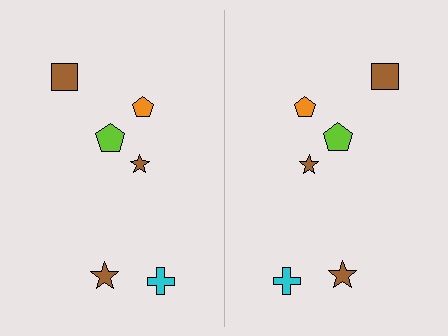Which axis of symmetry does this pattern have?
The pattern has a vertical axis of symmetry running through the center of the image.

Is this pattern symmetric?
Yes, this pattern has bilateral (reflection) symmetry.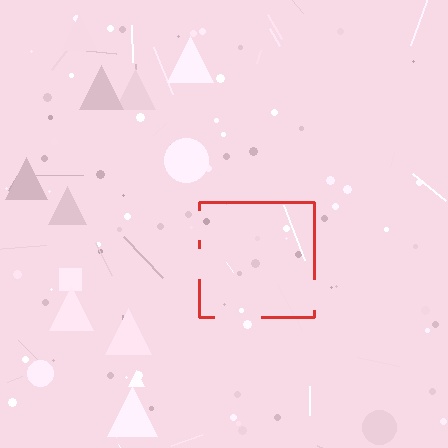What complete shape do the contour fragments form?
The contour fragments form a square.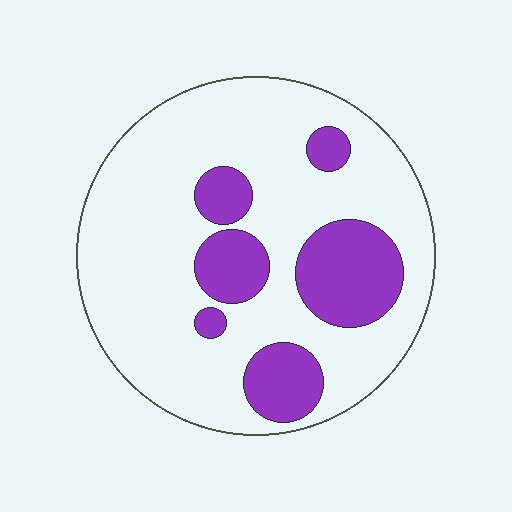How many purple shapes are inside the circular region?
6.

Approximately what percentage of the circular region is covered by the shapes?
Approximately 25%.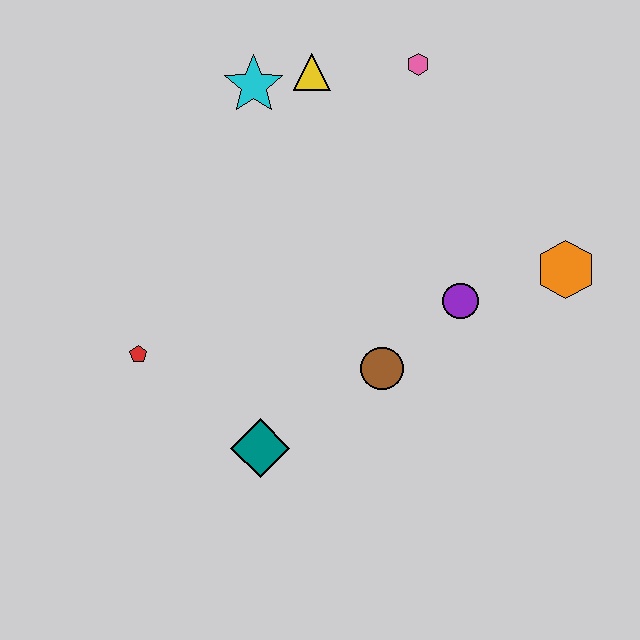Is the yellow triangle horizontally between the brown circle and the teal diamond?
Yes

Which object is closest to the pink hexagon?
The yellow triangle is closest to the pink hexagon.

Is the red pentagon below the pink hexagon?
Yes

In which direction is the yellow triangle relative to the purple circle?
The yellow triangle is above the purple circle.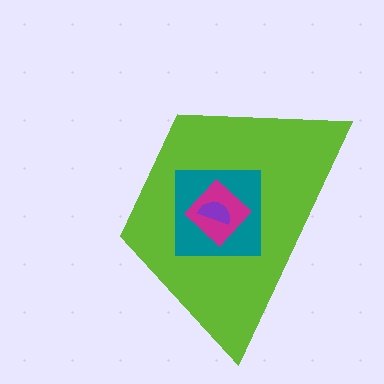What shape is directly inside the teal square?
The magenta diamond.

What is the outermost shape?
The lime trapezoid.